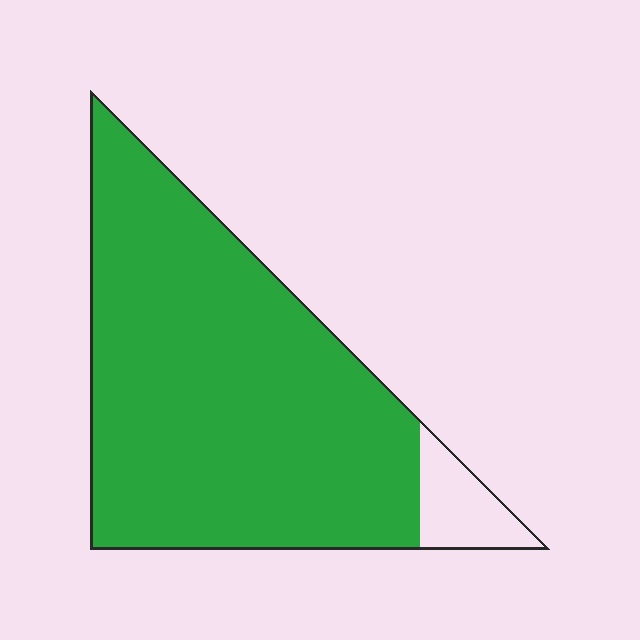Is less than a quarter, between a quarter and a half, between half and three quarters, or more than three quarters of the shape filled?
More than three quarters.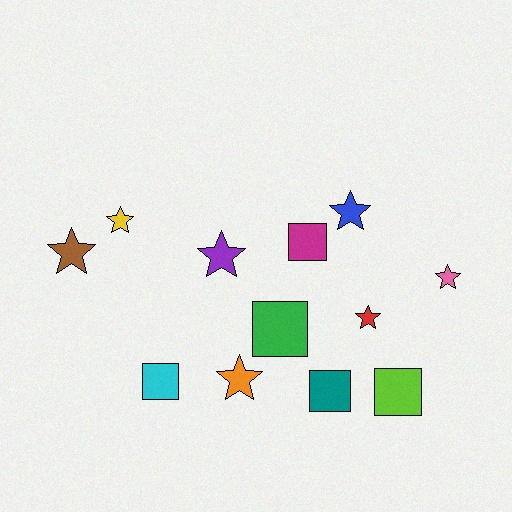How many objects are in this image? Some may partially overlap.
There are 12 objects.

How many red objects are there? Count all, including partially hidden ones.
There is 1 red object.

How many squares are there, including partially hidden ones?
There are 5 squares.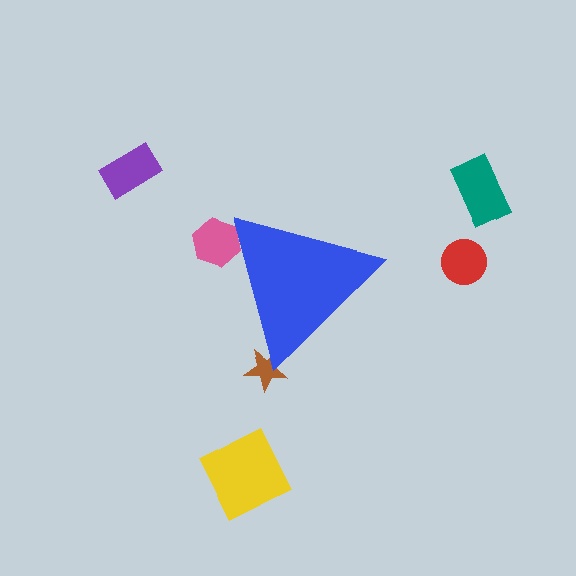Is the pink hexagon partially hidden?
Yes, the pink hexagon is partially hidden behind the blue triangle.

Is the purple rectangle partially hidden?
No, the purple rectangle is fully visible.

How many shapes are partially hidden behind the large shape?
2 shapes are partially hidden.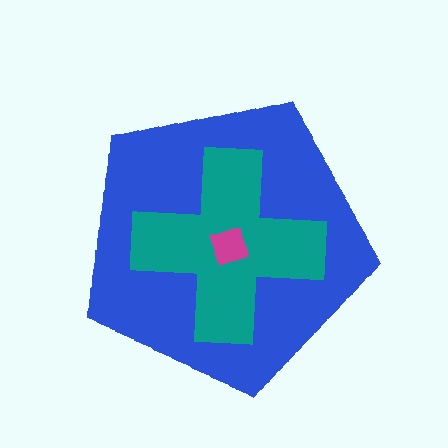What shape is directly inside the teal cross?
The magenta diamond.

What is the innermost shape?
The magenta diamond.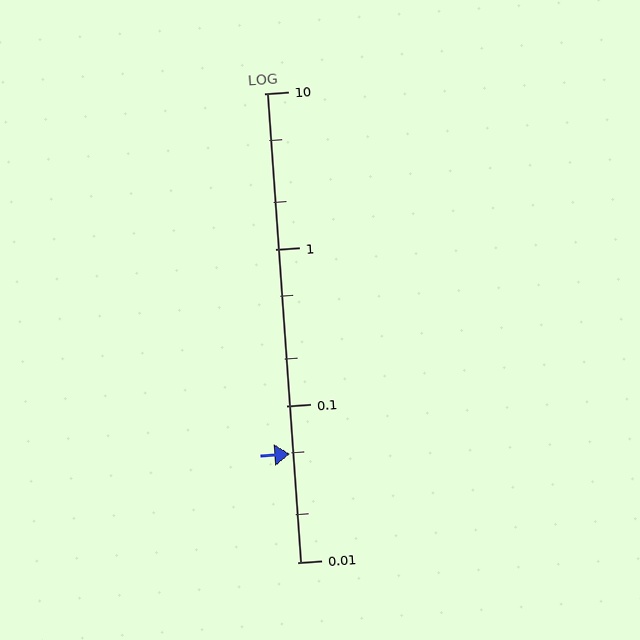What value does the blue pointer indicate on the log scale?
The pointer indicates approximately 0.049.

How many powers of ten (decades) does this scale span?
The scale spans 3 decades, from 0.01 to 10.